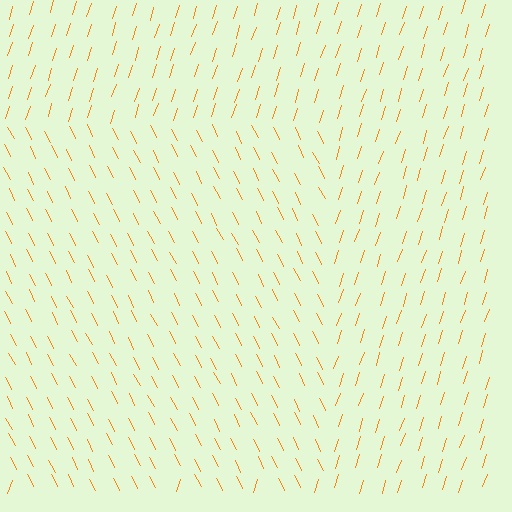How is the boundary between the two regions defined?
The boundary is defined purely by a change in line orientation (approximately 45 degrees difference). All lines are the same color and thickness.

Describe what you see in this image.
The image is filled with small orange line segments. A rectangle region in the image has lines oriented differently from the surrounding lines, creating a visible texture boundary.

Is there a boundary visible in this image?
Yes, there is a texture boundary formed by a change in line orientation.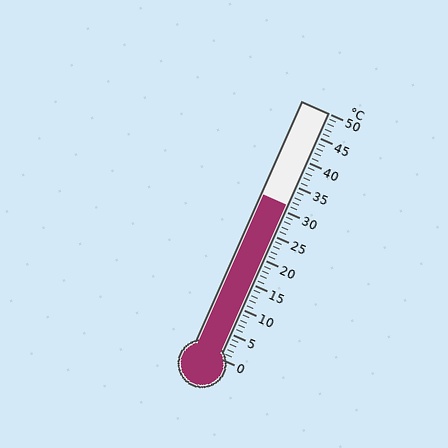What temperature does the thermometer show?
The thermometer shows approximately 31°C.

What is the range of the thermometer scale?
The thermometer scale ranges from 0°C to 50°C.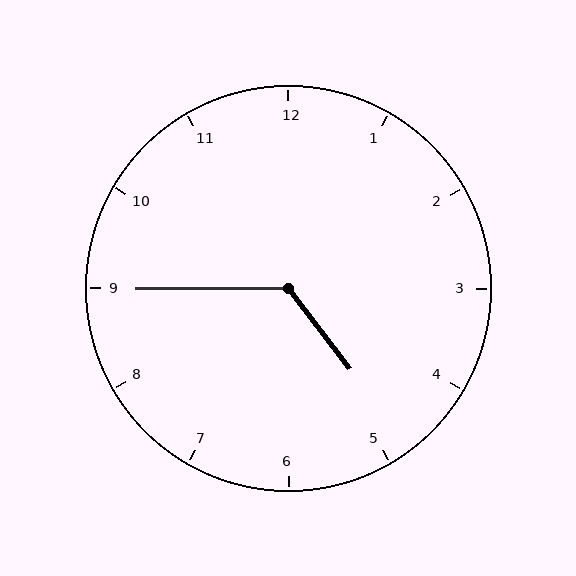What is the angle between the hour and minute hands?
Approximately 128 degrees.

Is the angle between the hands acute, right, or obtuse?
It is obtuse.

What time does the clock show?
4:45.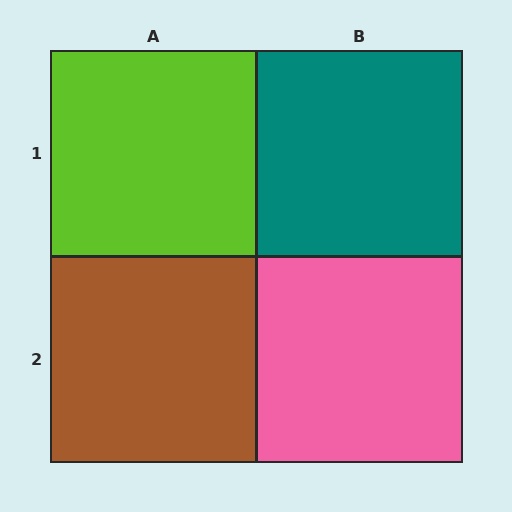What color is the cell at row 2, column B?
Pink.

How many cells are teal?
1 cell is teal.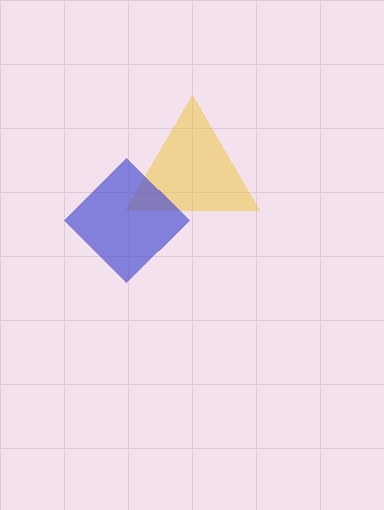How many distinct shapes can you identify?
There are 2 distinct shapes: a yellow triangle, a blue diamond.